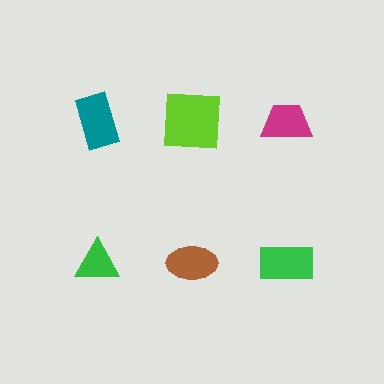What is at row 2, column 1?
A green triangle.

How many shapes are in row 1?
3 shapes.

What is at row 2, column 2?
A brown ellipse.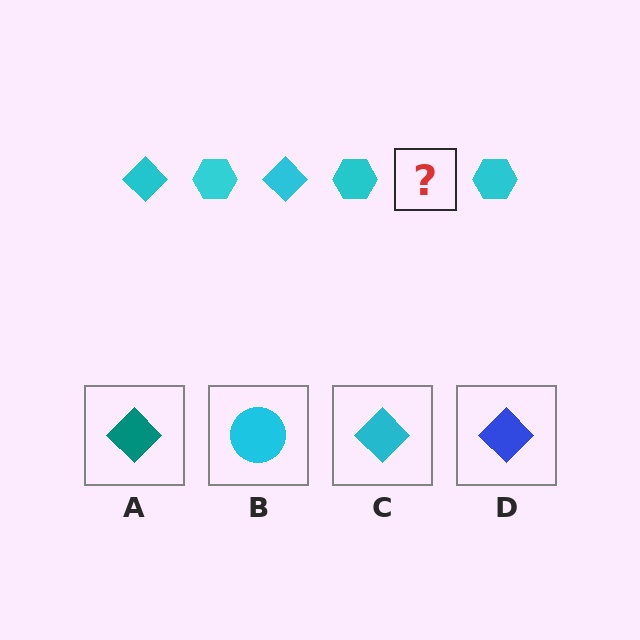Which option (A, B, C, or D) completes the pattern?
C.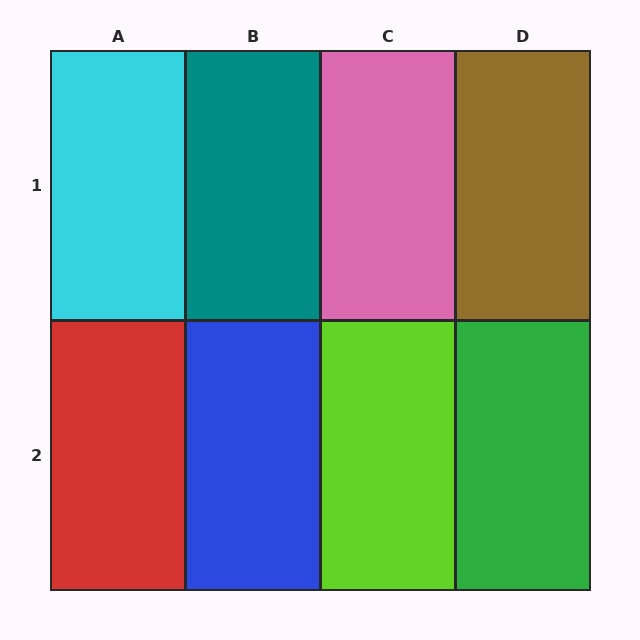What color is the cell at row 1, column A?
Cyan.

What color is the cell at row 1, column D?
Brown.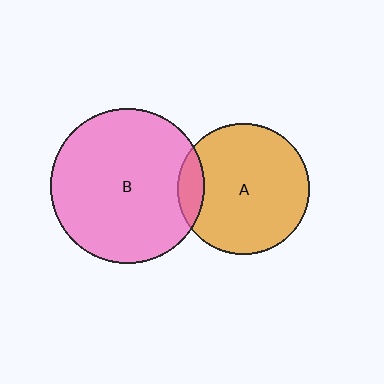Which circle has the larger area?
Circle B (pink).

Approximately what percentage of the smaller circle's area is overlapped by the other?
Approximately 10%.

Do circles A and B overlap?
Yes.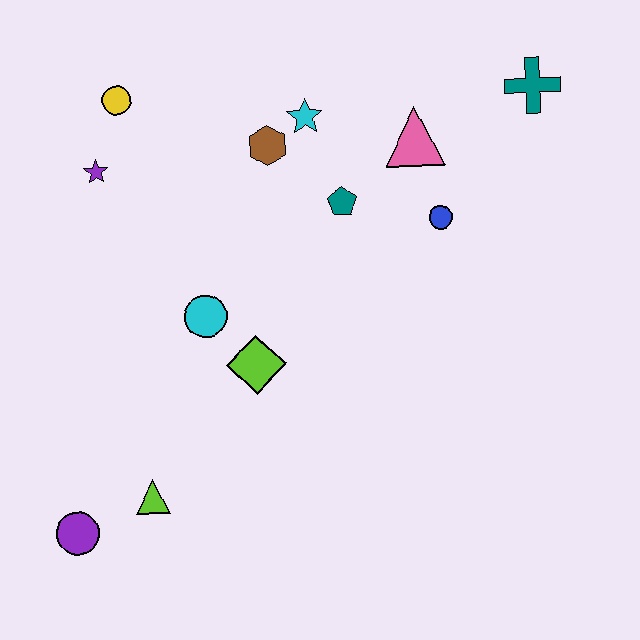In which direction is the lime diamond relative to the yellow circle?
The lime diamond is below the yellow circle.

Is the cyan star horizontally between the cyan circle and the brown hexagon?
No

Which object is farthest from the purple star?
The teal cross is farthest from the purple star.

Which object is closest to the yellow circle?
The purple star is closest to the yellow circle.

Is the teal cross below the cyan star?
No